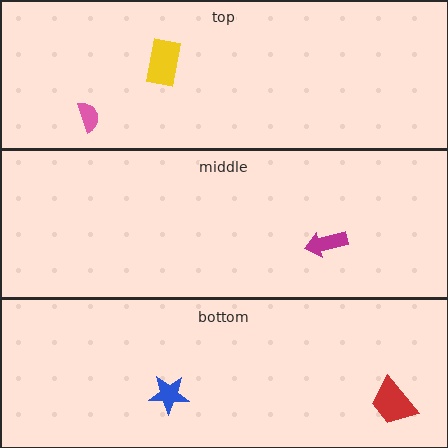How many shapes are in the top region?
2.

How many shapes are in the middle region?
1.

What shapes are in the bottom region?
The blue star, the red trapezoid.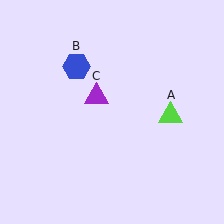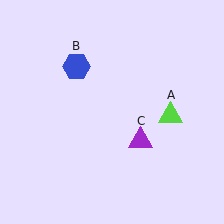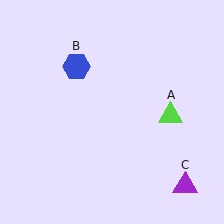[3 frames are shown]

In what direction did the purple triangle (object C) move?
The purple triangle (object C) moved down and to the right.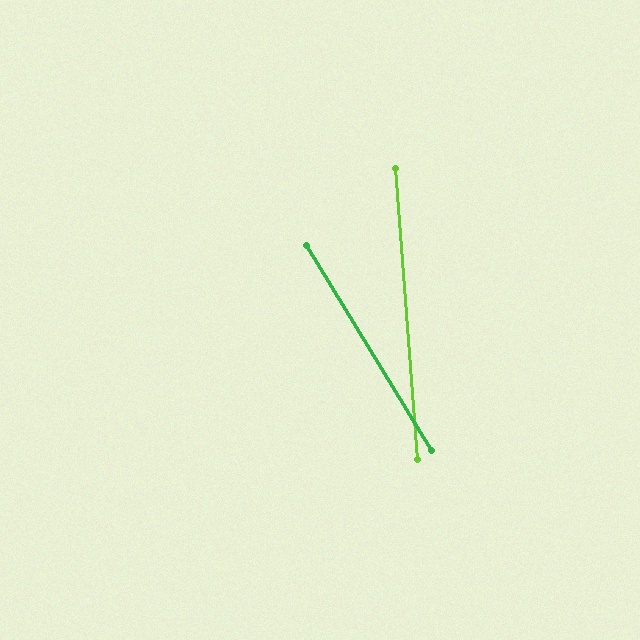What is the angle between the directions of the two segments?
Approximately 27 degrees.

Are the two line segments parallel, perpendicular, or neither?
Neither parallel nor perpendicular — they differ by about 27°.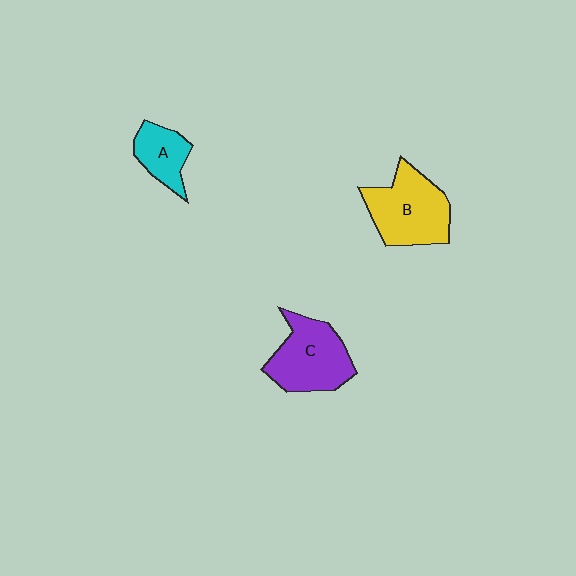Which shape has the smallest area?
Shape A (cyan).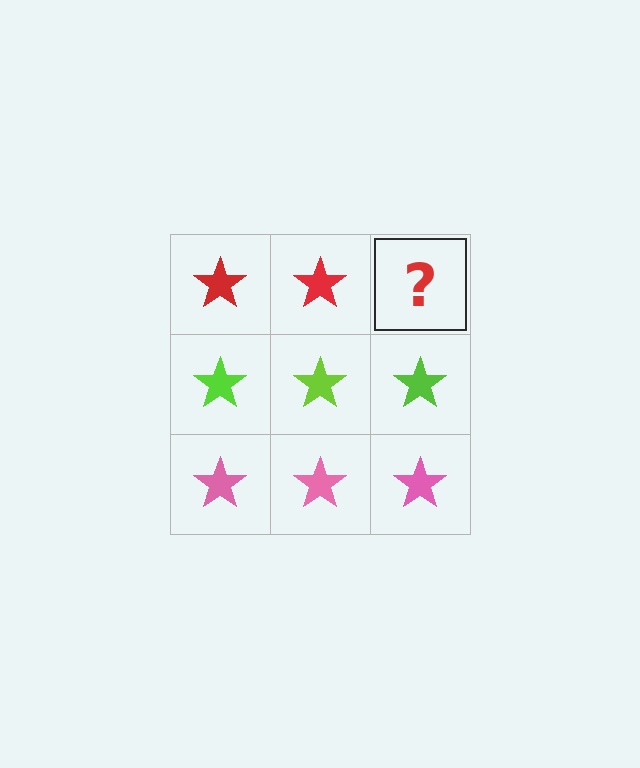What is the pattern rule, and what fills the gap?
The rule is that each row has a consistent color. The gap should be filled with a red star.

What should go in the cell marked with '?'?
The missing cell should contain a red star.